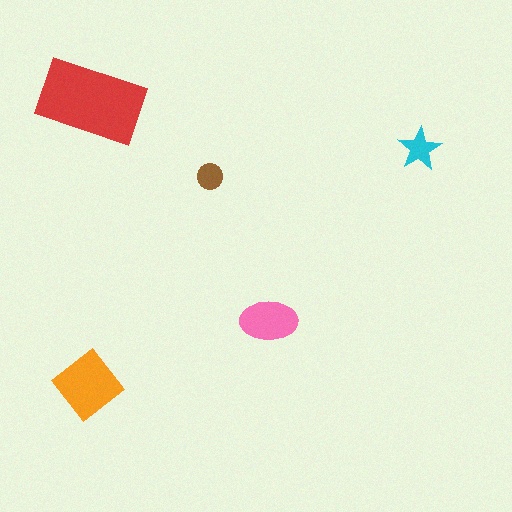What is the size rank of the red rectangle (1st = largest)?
1st.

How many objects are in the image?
There are 5 objects in the image.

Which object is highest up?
The red rectangle is topmost.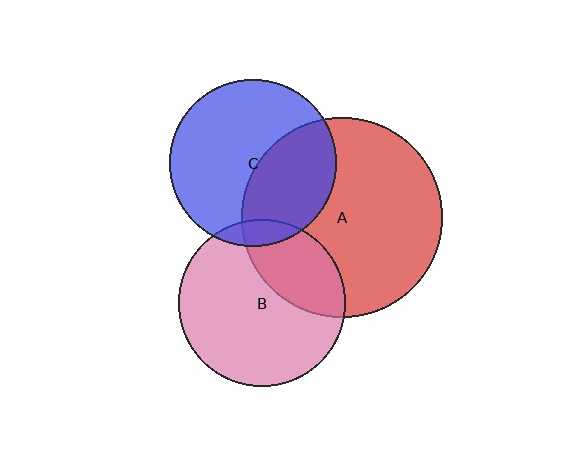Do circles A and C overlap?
Yes.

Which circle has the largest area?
Circle A (red).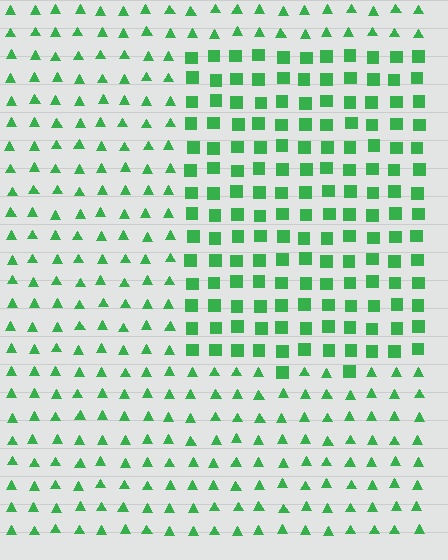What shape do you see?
I see a rectangle.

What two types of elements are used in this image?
The image uses squares inside the rectangle region and triangles outside it.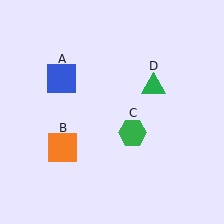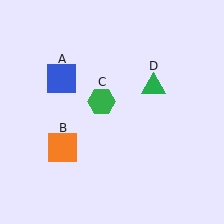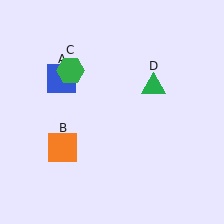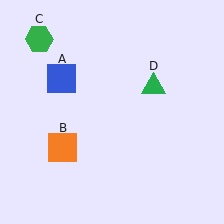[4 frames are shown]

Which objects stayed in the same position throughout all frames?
Blue square (object A) and orange square (object B) and green triangle (object D) remained stationary.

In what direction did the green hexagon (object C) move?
The green hexagon (object C) moved up and to the left.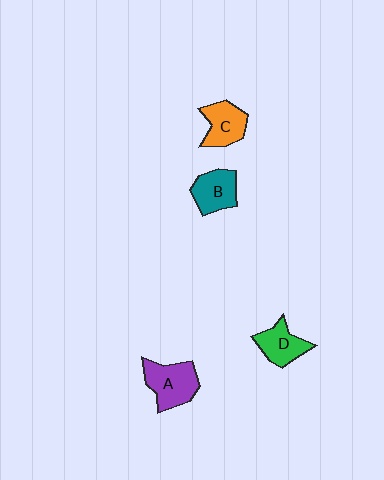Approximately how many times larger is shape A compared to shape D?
Approximately 1.3 times.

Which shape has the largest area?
Shape A (purple).